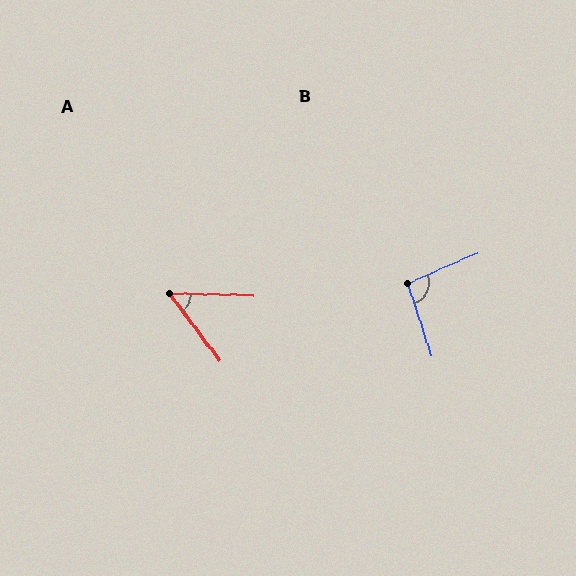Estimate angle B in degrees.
Approximately 95 degrees.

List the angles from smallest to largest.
A (52°), B (95°).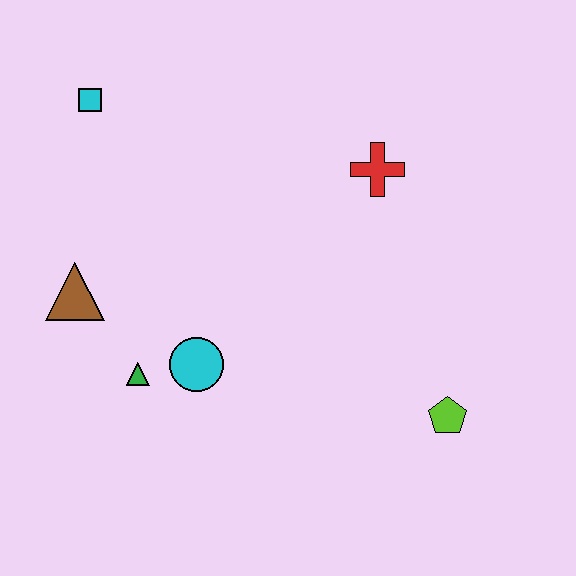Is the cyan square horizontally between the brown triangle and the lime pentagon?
Yes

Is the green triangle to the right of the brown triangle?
Yes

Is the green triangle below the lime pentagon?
No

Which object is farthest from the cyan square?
The lime pentagon is farthest from the cyan square.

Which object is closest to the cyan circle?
The green triangle is closest to the cyan circle.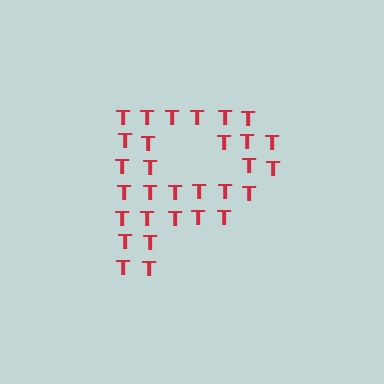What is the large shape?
The large shape is the letter P.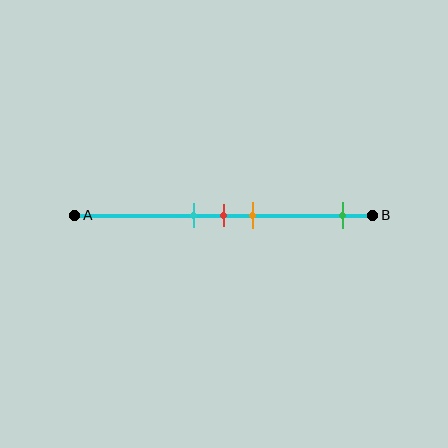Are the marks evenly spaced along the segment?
No, the marks are not evenly spaced.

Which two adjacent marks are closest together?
The cyan and red marks are the closest adjacent pair.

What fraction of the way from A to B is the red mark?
The red mark is approximately 50% (0.5) of the way from A to B.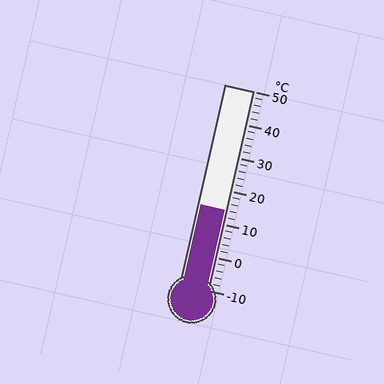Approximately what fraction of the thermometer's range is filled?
The thermometer is filled to approximately 40% of its range.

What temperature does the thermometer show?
The thermometer shows approximately 14°C.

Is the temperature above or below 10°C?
The temperature is above 10°C.